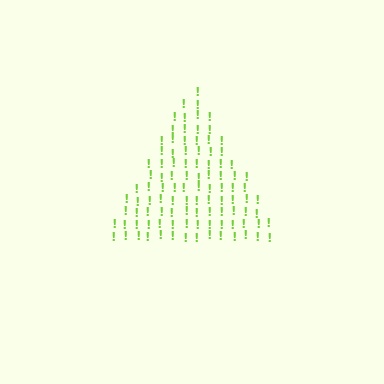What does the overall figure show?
The overall figure shows a triangle.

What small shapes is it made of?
It is made of small exclamation marks.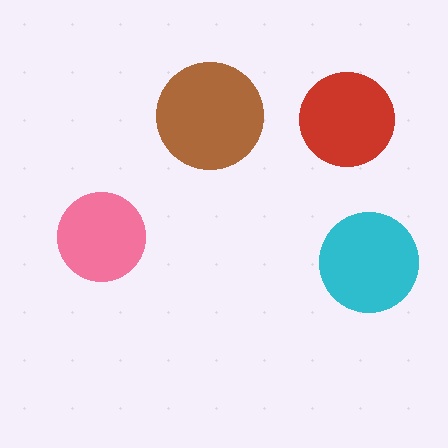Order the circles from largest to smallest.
the brown one, the cyan one, the red one, the pink one.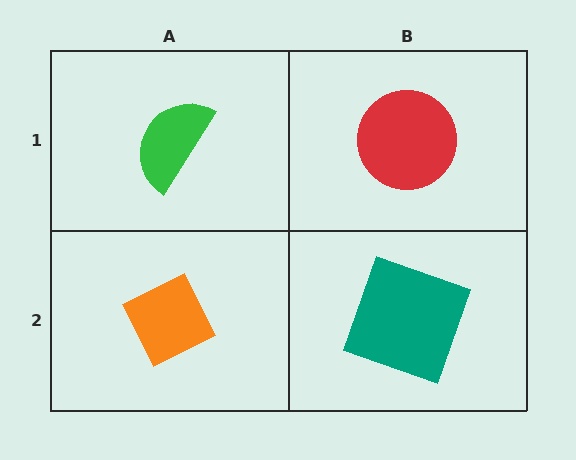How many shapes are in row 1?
2 shapes.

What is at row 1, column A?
A green semicircle.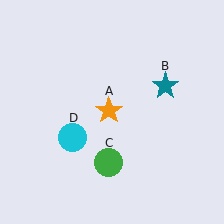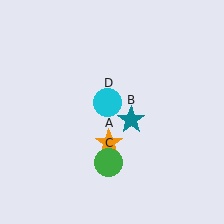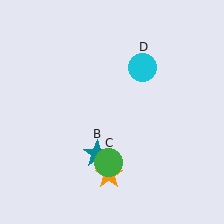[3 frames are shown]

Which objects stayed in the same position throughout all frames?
Green circle (object C) remained stationary.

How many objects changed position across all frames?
3 objects changed position: orange star (object A), teal star (object B), cyan circle (object D).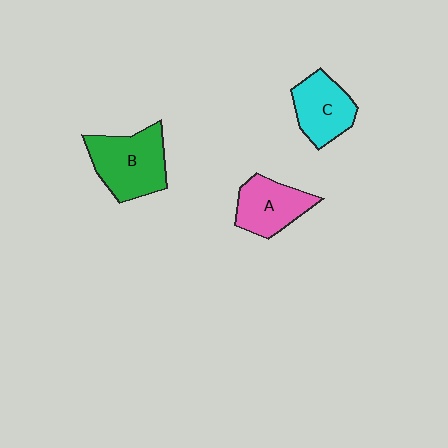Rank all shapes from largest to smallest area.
From largest to smallest: B (green), A (pink), C (cyan).